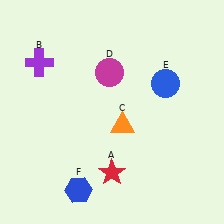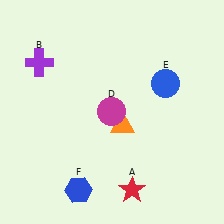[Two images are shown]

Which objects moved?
The objects that moved are: the red star (A), the magenta circle (D).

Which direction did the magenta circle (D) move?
The magenta circle (D) moved down.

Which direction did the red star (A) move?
The red star (A) moved right.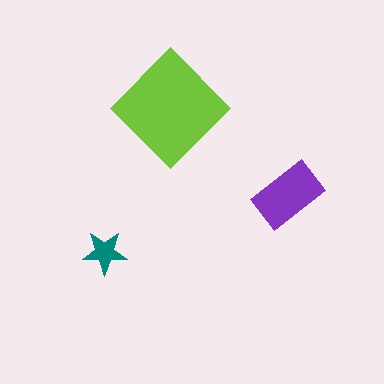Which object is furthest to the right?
The purple rectangle is rightmost.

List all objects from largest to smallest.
The lime diamond, the purple rectangle, the teal star.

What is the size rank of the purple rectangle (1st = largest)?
2nd.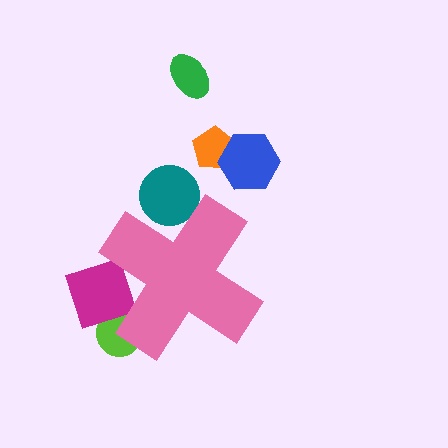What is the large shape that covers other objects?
A pink cross.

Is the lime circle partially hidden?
Yes, the lime circle is partially hidden behind the pink cross.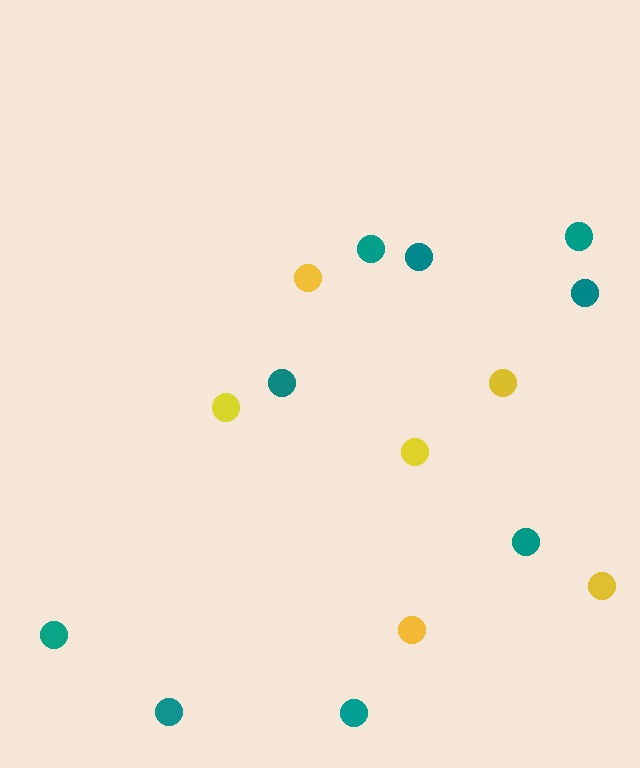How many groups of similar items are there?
There are 2 groups: one group of teal circles (9) and one group of yellow circles (6).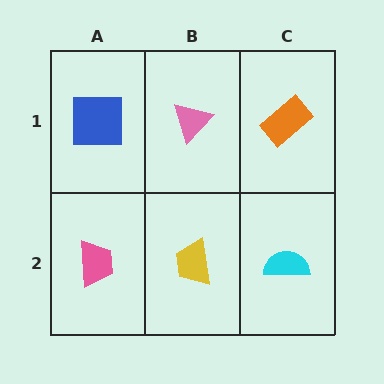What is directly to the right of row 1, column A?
A pink triangle.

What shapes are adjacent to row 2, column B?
A pink triangle (row 1, column B), a pink trapezoid (row 2, column A), a cyan semicircle (row 2, column C).